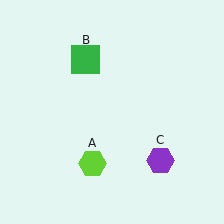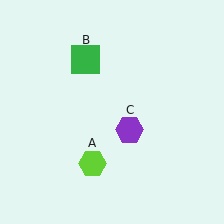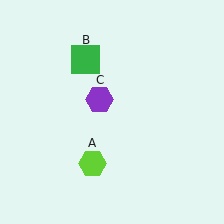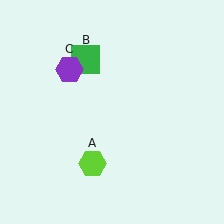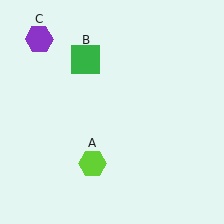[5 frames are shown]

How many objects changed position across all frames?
1 object changed position: purple hexagon (object C).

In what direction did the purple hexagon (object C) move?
The purple hexagon (object C) moved up and to the left.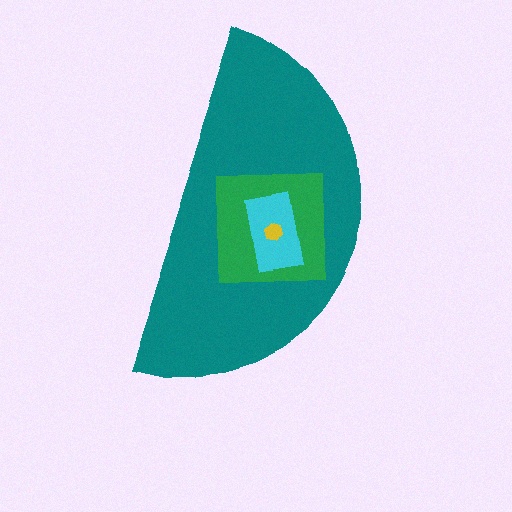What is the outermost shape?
The teal semicircle.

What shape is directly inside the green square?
The cyan rectangle.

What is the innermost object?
The yellow hexagon.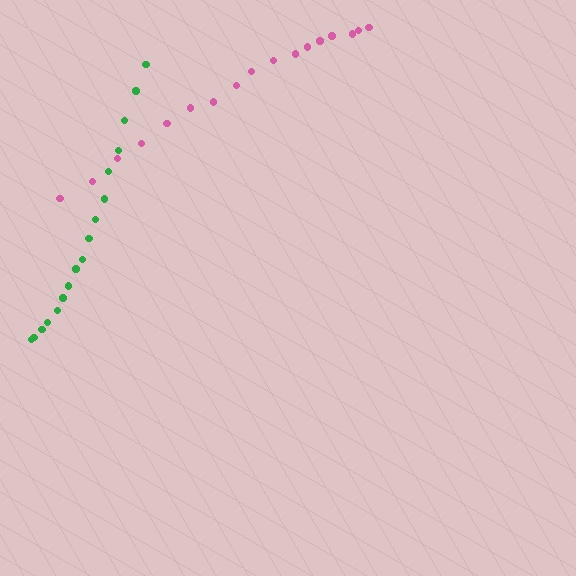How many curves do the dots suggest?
There are 2 distinct paths.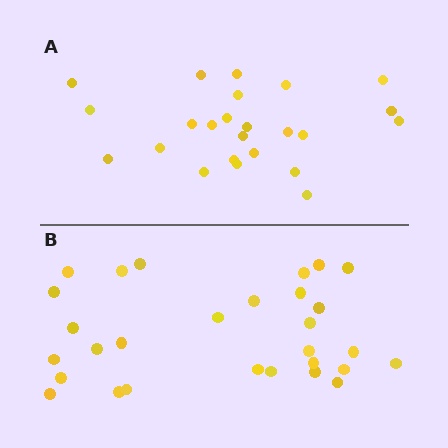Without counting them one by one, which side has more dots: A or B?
Region B (the bottom region) has more dots.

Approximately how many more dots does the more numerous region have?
Region B has about 5 more dots than region A.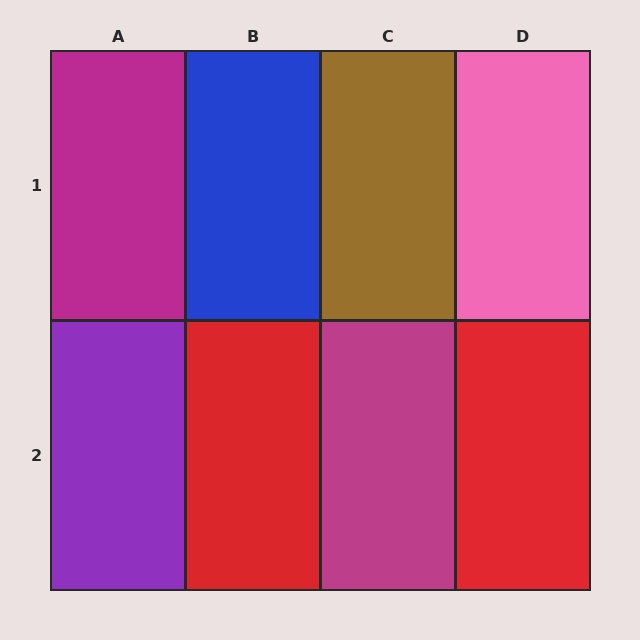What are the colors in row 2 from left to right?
Purple, red, magenta, red.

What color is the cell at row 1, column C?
Brown.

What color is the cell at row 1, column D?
Pink.